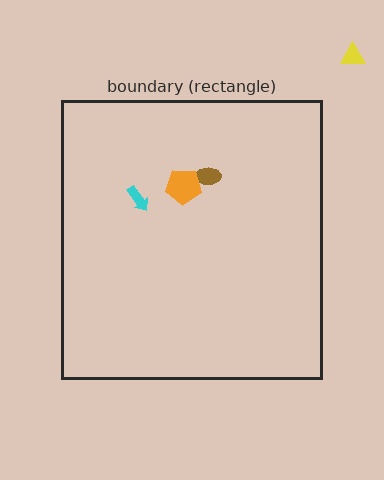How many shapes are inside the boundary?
3 inside, 1 outside.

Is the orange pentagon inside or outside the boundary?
Inside.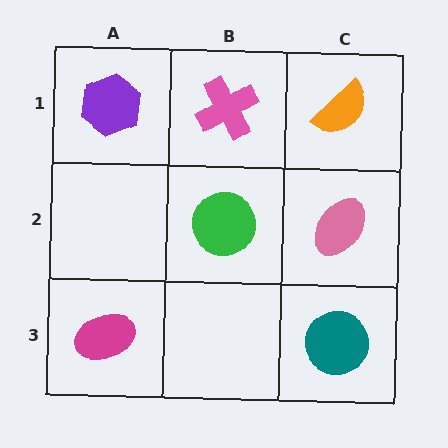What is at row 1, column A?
A purple hexagon.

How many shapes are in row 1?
3 shapes.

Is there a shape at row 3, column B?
No, that cell is empty.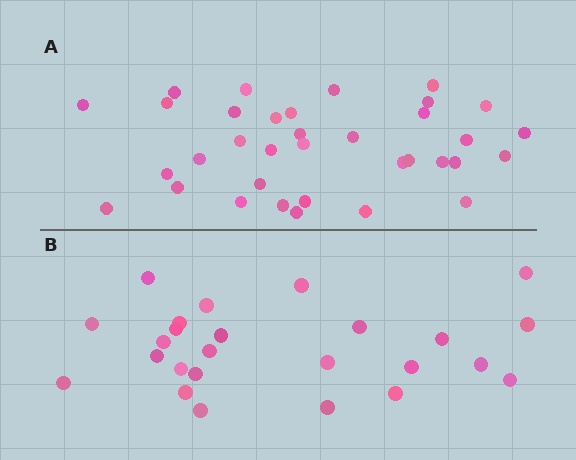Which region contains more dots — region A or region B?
Region A (the top region) has more dots.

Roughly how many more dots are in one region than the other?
Region A has roughly 10 or so more dots than region B.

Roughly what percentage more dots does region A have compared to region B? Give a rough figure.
About 40% more.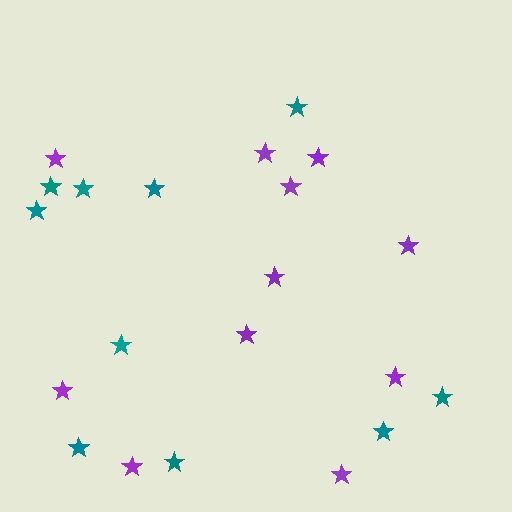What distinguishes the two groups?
There are 2 groups: one group of teal stars (10) and one group of purple stars (11).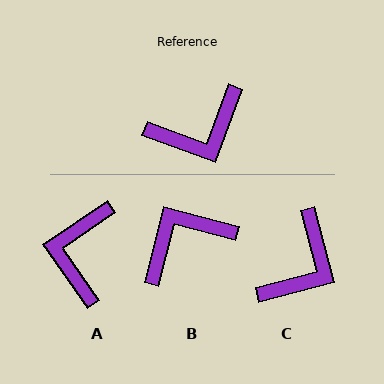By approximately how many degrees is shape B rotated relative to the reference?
Approximately 175 degrees clockwise.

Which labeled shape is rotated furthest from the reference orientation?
B, about 175 degrees away.